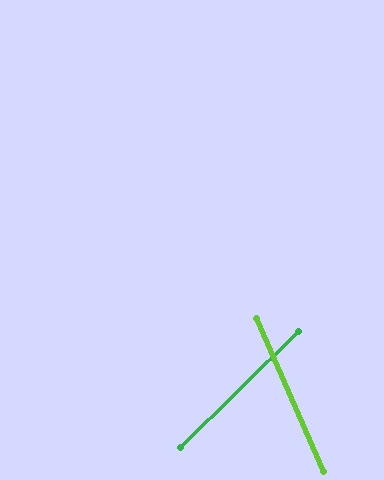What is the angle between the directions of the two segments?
Approximately 69 degrees.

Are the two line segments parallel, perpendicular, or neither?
Neither parallel nor perpendicular — they differ by about 69°.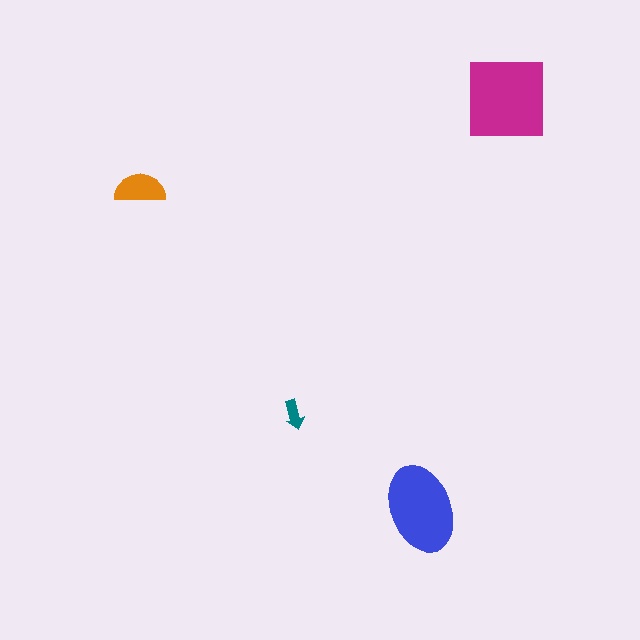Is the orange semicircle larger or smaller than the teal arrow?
Larger.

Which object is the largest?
The magenta square.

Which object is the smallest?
The teal arrow.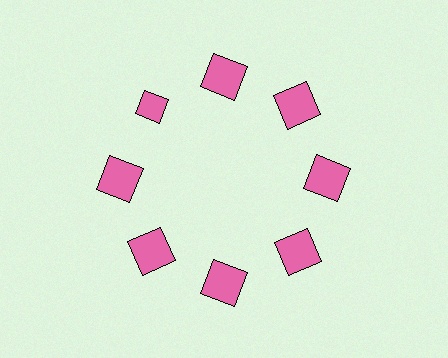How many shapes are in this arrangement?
There are 8 shapes arranged in a ring pattern.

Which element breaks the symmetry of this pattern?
The pink diamond at roughly the 10 o'clock position breaks the symmetry. All other shapes are pink squares.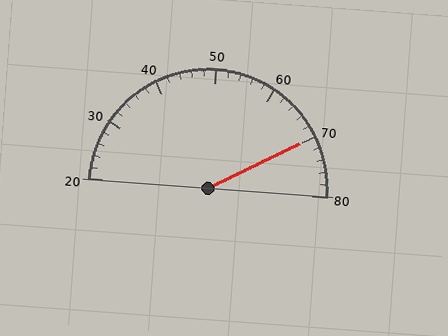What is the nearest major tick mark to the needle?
The nearest major tick mark is 70.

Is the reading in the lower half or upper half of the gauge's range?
The reading is in the upper half of the range (20 to 80).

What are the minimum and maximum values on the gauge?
The gauge ranges from 20 to 80.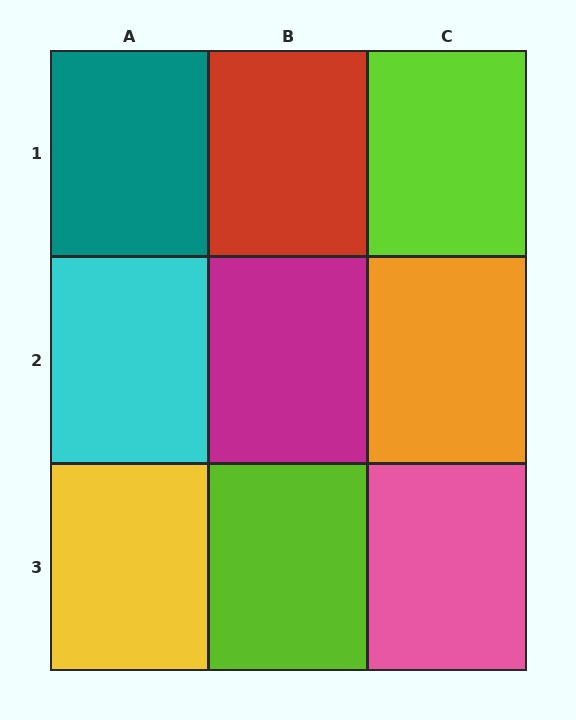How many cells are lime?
2 cells are lime.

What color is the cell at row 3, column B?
Lime.